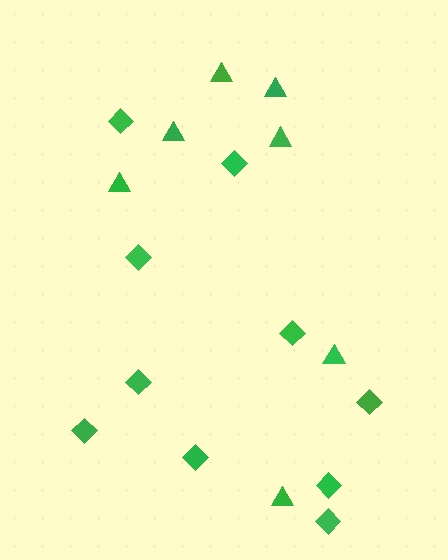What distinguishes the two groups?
There are 2 groups: one group of triangles (7) and one group of diamonds (10).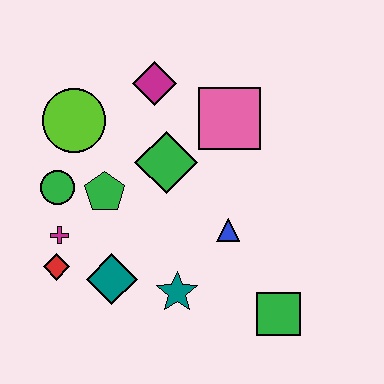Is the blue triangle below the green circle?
Yes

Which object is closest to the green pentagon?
The green circle is closest to the green pentagon.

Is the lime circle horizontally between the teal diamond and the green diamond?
No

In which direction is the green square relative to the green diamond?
The green square is below the green diamond.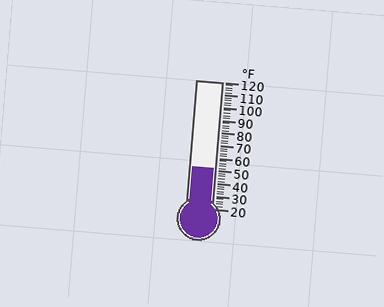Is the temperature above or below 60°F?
The temperature is below 60°F.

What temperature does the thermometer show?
The thermometer shows approximately 52°F.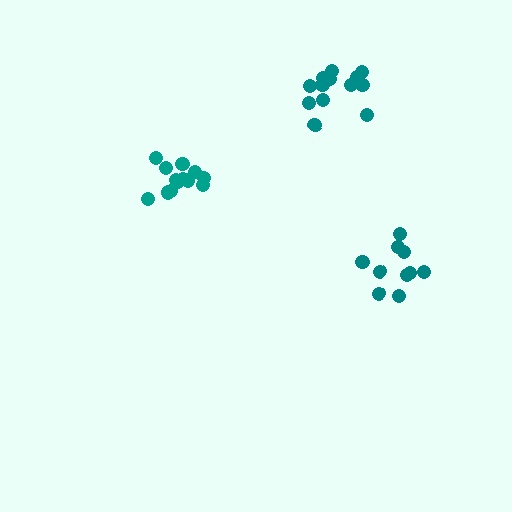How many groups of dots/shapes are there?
There are 3 groups.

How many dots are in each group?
Group 1: 10 dots, Group 2: 13 dots, Group 3: 13 dots (36 total).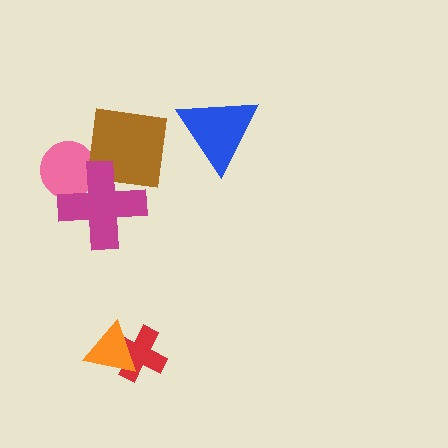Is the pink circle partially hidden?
Yes, it is partially covered by another shape.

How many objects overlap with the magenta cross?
2 objects overlap with the magenta cross.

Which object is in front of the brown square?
The magenta cross is in front of the brown square.